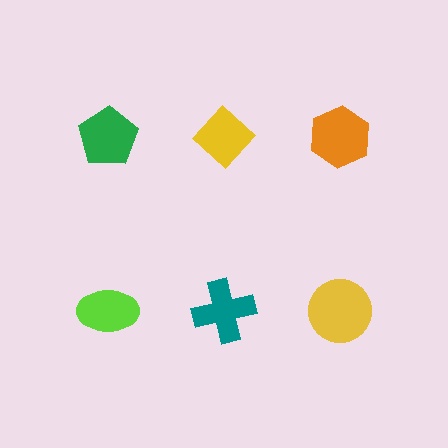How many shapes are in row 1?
3 shapes.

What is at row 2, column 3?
A yellow circle.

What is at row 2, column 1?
A lime ellipse.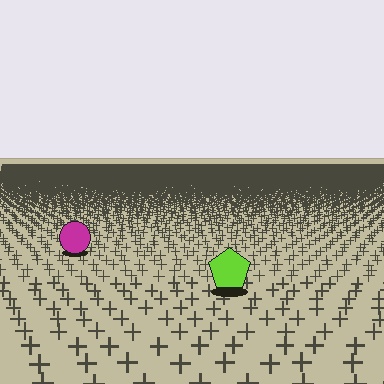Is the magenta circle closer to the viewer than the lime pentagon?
No. The lime pentagon is closer — you can tell from the texture gradient: the ground texture is coarser near it.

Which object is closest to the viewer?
The lime pentagon is closest. The texture marks near it are larger and more spread out.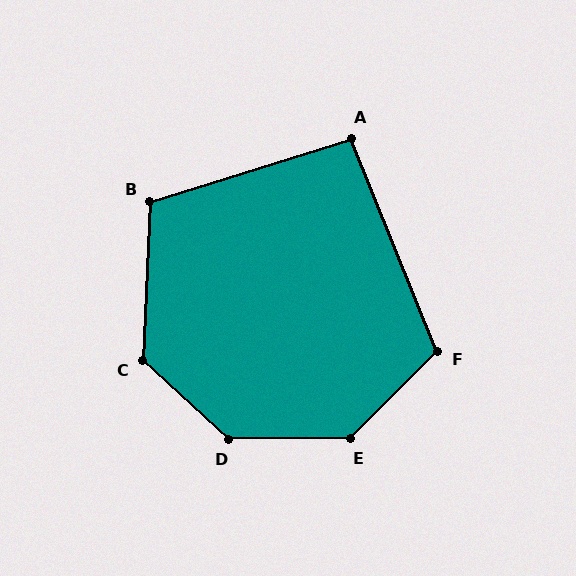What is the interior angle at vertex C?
Approximately 130 degrees (obtuse).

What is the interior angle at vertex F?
Approximately 113 degrees (obtuse).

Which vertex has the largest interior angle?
D, at approximately 137 degrees.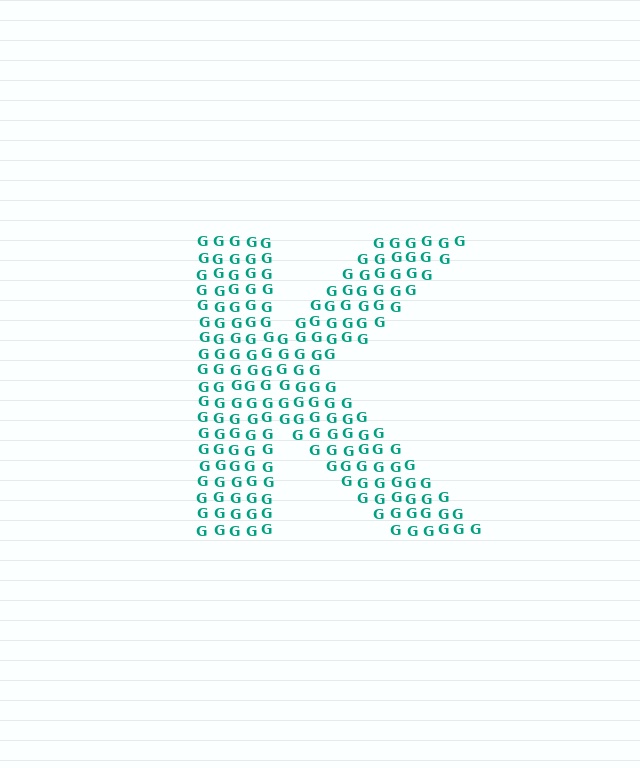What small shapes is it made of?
It is made of small letter G's.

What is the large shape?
The large shape is the letter K.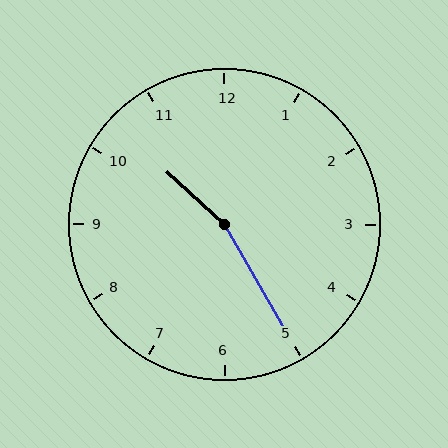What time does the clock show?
10:25.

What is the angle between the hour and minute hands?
Approximately 162 degrees.